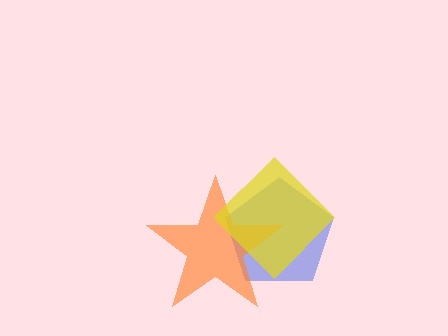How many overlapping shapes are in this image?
There are 3 overlapping shapes in the image.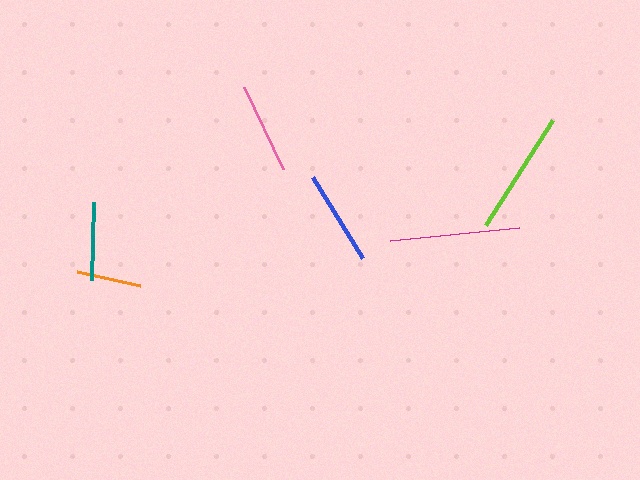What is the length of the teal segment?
The teal segment is approximately 78 pixels long.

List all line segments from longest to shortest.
From longest to shortest: magenta, lime, blue, pink, teal, orange.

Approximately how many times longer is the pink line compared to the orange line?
The pink line is approximately 1.4 times the length of the orange line.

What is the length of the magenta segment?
The magenta segment is approximately 130 pixels long.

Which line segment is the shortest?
The orange line is the shortest at approximately 64 pixels.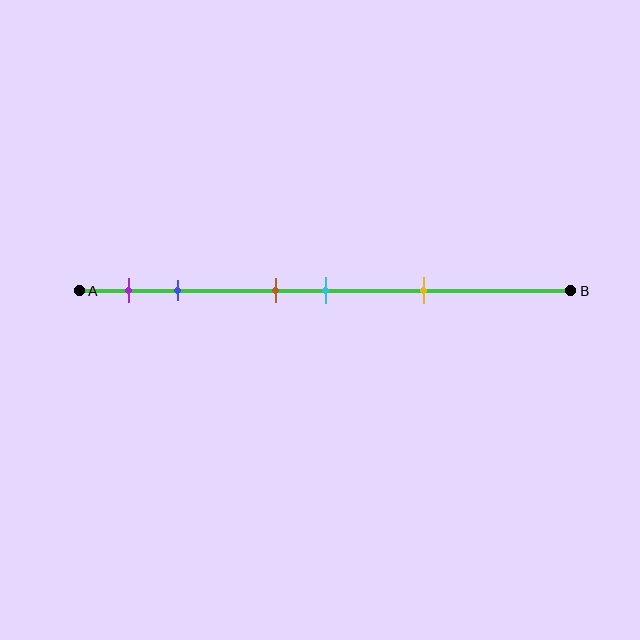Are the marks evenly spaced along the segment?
No, the marks are not evenly spaced.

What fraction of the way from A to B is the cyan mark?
The cyan mark is approximately 50% (0.5) of the way from A to B.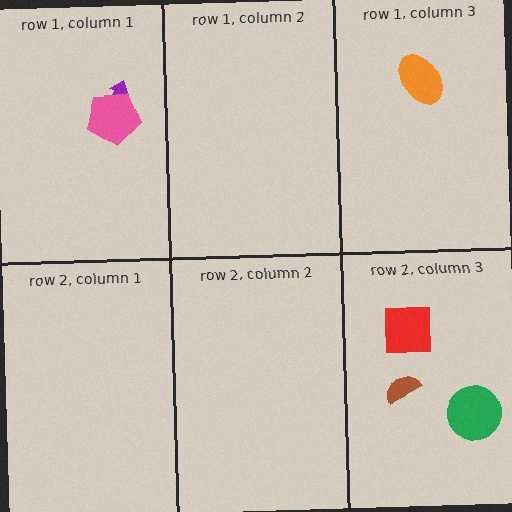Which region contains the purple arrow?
The row 1, column 1 region.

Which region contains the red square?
The row 2, column 3 region.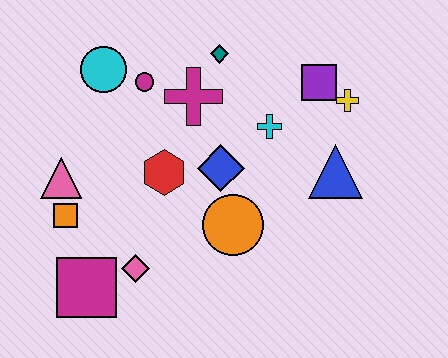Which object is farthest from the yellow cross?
The magenta square is farthest from the yellow cross.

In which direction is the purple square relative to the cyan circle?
The purple square is to the right of the cyan circle.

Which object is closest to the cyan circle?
The magenta circle is closest to the cyan circle.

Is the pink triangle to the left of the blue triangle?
Yes